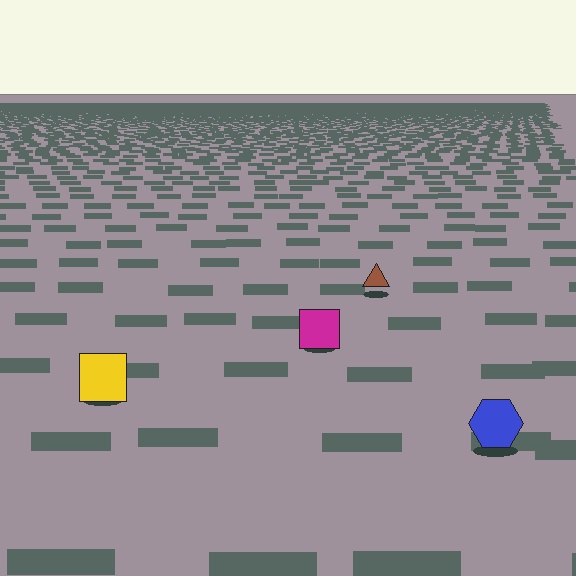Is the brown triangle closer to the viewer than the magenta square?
No. The magenta square is closer — you can tell from the texture gradient: the ground texture is coarser near it.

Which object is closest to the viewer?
The blue hexagon is closest. The texture marks near it are larger and more spread out.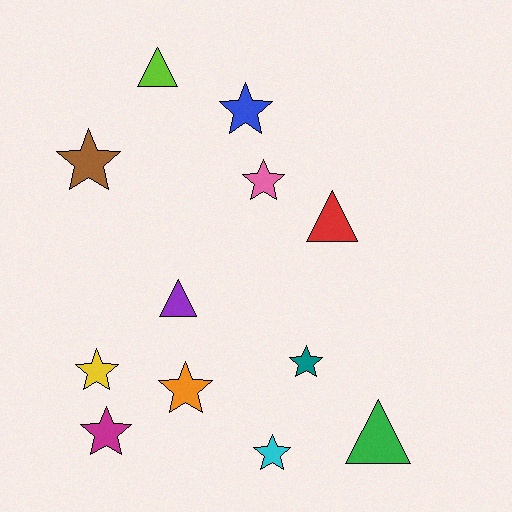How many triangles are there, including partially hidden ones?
There are 4 triangles.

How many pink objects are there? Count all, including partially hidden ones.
There is 1 pink object.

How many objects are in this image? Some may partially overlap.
There are 12 objects.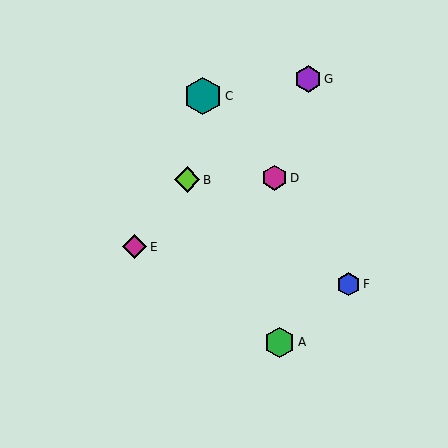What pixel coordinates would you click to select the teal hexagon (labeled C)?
Click at (203, 96) to select the teal hexagon C.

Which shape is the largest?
The teal hexagon (labeled C) is the largest.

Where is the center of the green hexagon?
The center of the green hexagon is at (279, 342).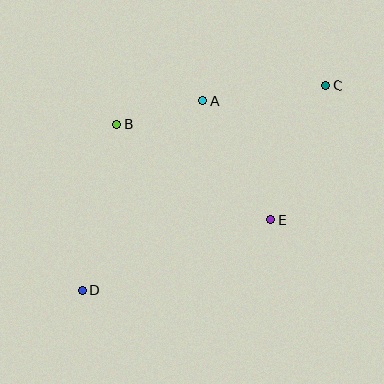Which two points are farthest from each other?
Points C and D are farthest from each other.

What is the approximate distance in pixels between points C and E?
The distance between C and E is approximately 145 pixels.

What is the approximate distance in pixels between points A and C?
The distance between A and C is approximately 124 pixels.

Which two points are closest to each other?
Points A and B are closest to each other.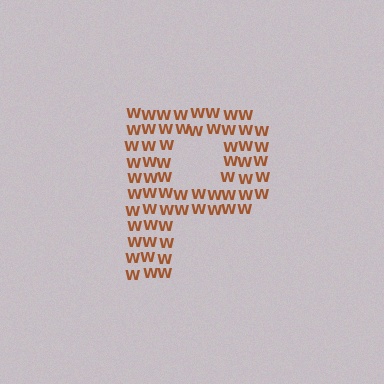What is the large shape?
The large shape is the letter P.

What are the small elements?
The small elements are letter W's.